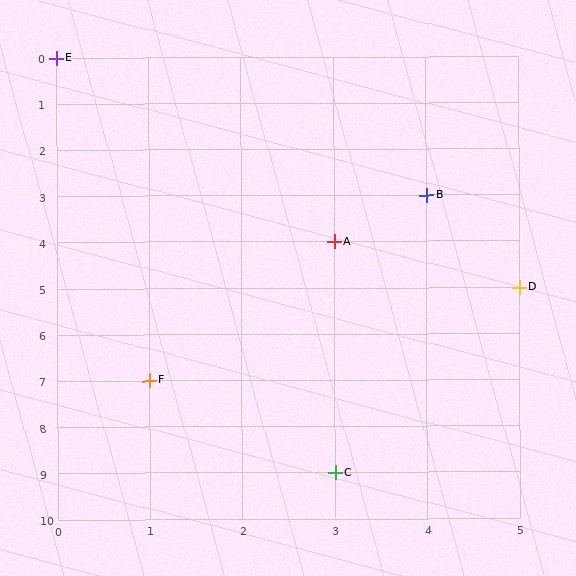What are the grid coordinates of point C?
Point C is at grid coordinates (3, 9).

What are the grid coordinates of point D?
Point D is at grid coordinates (5, 5).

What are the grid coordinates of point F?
Point F is at grid coordinates (1, 7).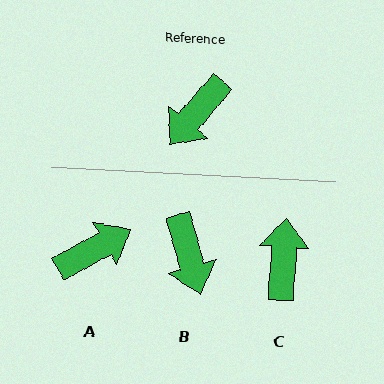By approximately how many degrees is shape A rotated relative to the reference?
Approximately 159 degrees counter-clockwise.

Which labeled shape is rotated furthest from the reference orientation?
A, about 159 degrees away.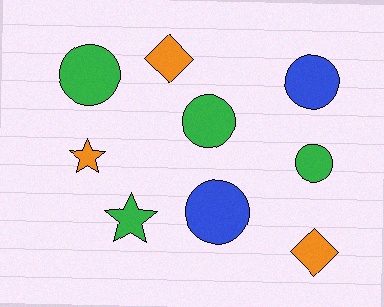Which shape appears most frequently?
Circle, with 5 objects.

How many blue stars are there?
There are no blue stars.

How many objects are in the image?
There are 9 objects.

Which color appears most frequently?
Green, with 4 objects.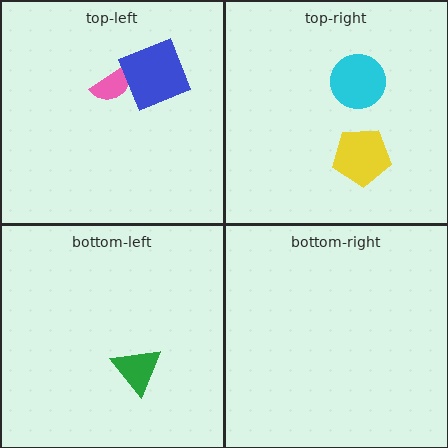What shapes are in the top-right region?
The yellow pentagon, the cyan circle.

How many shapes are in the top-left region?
2.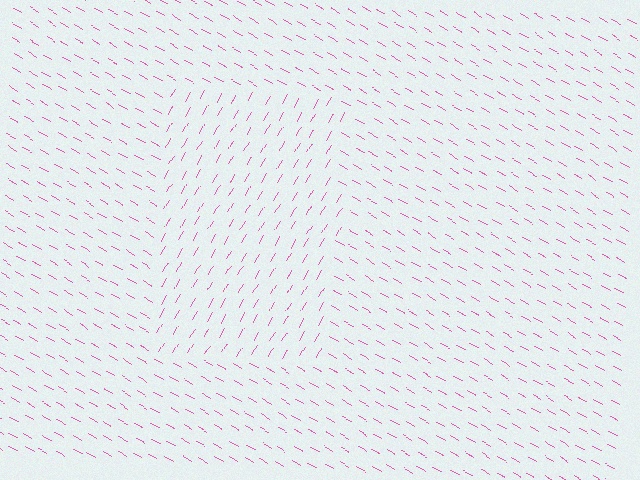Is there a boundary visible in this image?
Yes, there is a texture boundary formed by a change in line orientation.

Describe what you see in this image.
The image is filled with small pink line segments. A rectangle region in the image has lines oriented differently from the surrounding lines, creating a visible texture boundary.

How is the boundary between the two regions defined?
The boundary is defined purely by a change in line orientation (approximately 88 degrees difference). All lines are the same color and thickness.